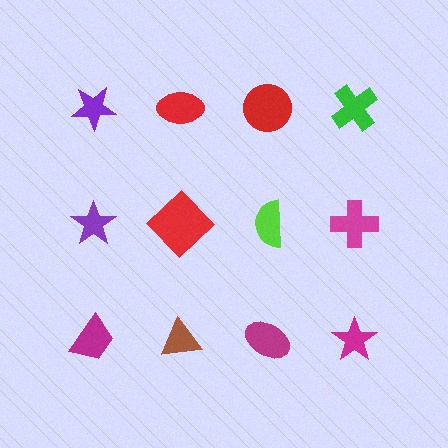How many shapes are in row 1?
4 shapes.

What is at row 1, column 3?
A red circle.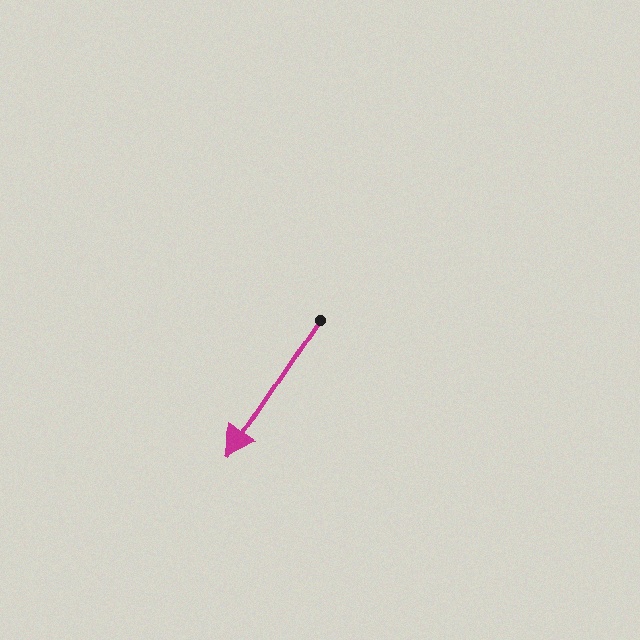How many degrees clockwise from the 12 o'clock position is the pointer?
Approximately 214 degrees.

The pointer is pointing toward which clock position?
Roughly 7 o'clock.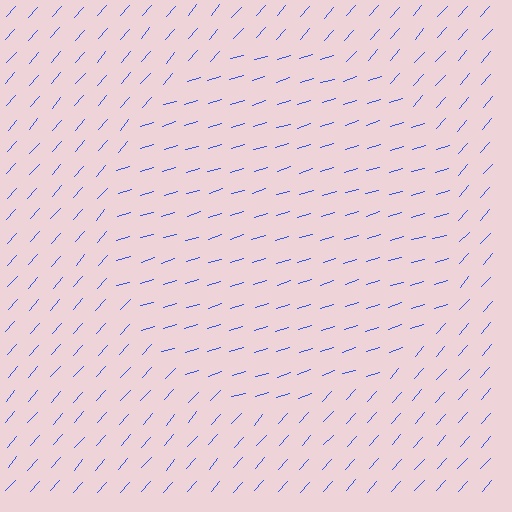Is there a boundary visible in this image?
Yes, there is a texture boundary formed by a change in line orientation.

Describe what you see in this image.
The image is filled with small blue line segments. A circle region in the image has lines oriented differently from the surrounding lines, creating a visible texture boundary.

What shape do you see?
I see a circle.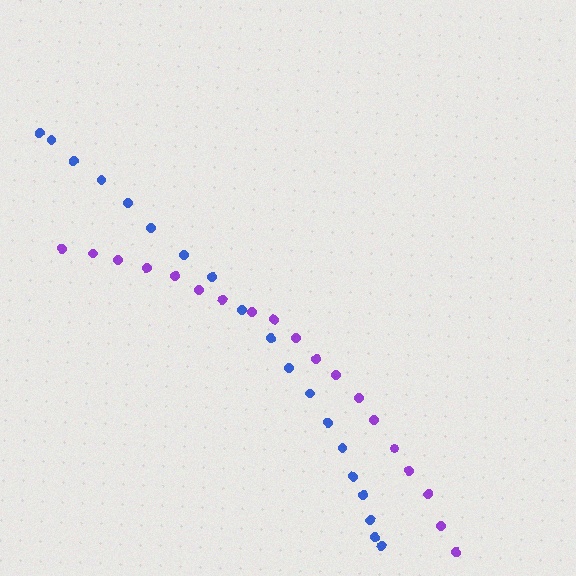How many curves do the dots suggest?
There are 2 distinct paths.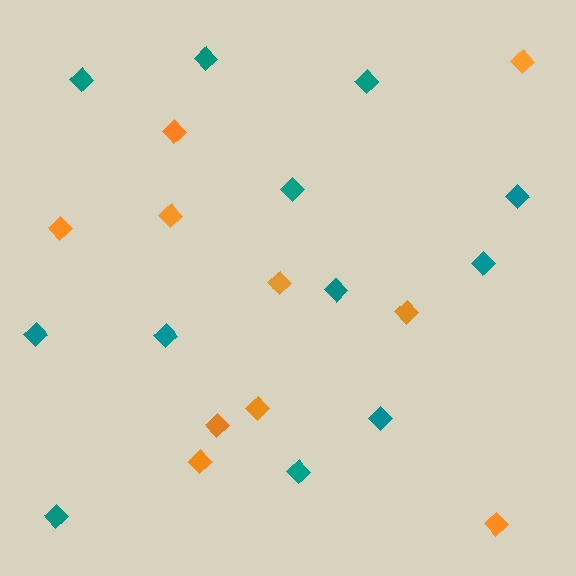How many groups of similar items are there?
There are 2 groups: one group of orange diamonds (10) and one group of teal diamonds (12).